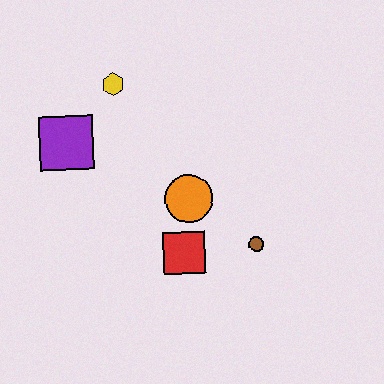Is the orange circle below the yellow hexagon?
Yes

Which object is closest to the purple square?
The yellow hexagon is closest to the purple square.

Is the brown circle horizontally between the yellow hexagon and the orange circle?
No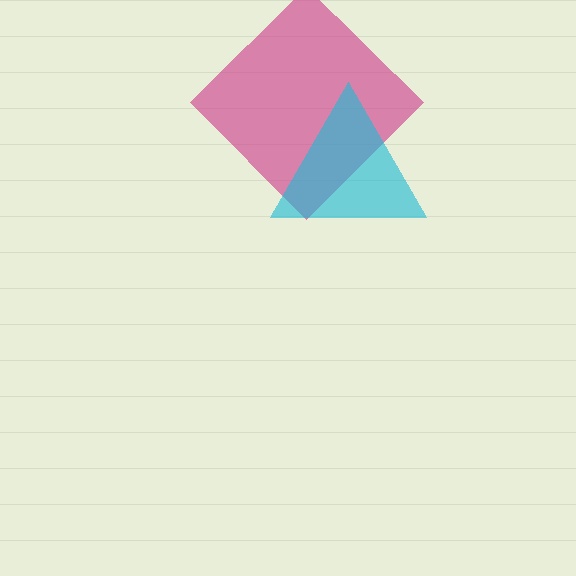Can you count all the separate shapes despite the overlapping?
Yes, there are 2 separate shapes.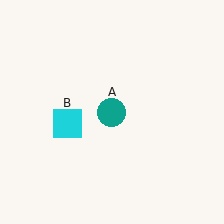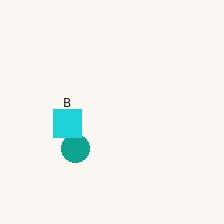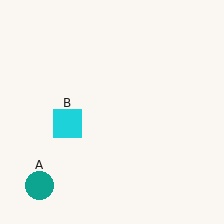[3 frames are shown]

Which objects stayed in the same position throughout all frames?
Cyan square (object B) remained stationary.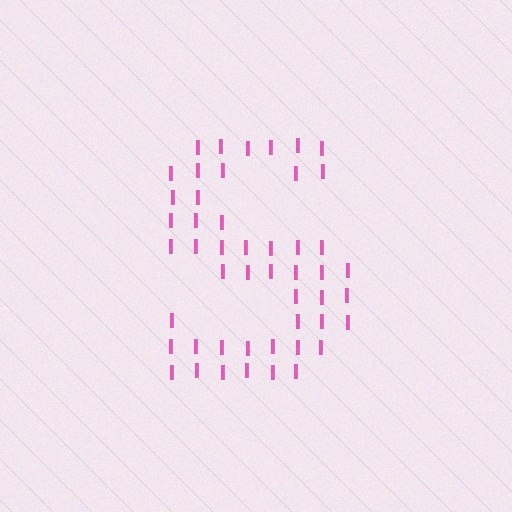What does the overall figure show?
The overall figure shows the letter S.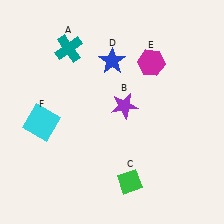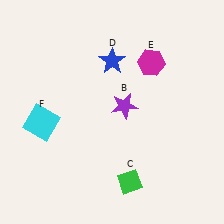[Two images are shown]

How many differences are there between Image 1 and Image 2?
There is 1 difference between the two images.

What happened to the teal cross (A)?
The teal cross (A) was removed in Image 2. It was in the top-left area of Image 1.